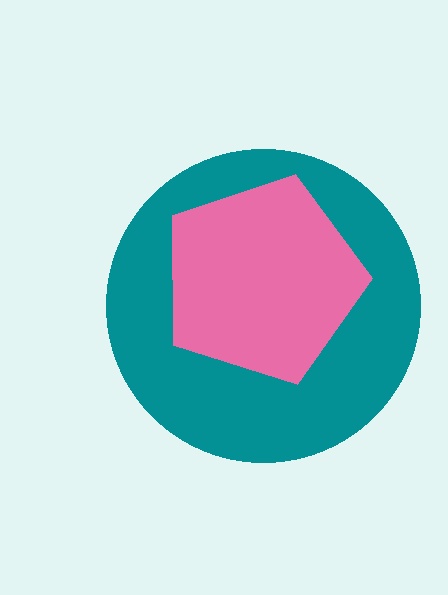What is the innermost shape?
The pink pentagon.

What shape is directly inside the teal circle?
The pink pentagon.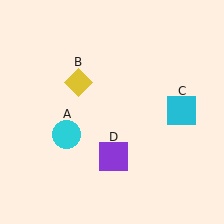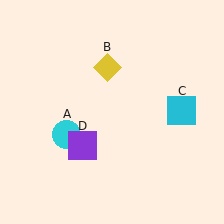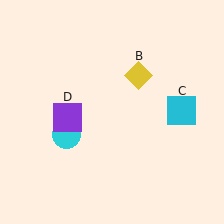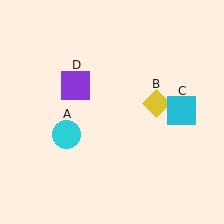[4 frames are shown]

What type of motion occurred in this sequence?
The yellow diamond (object B), purple square (object D) rotated clockwise around the center of the scene.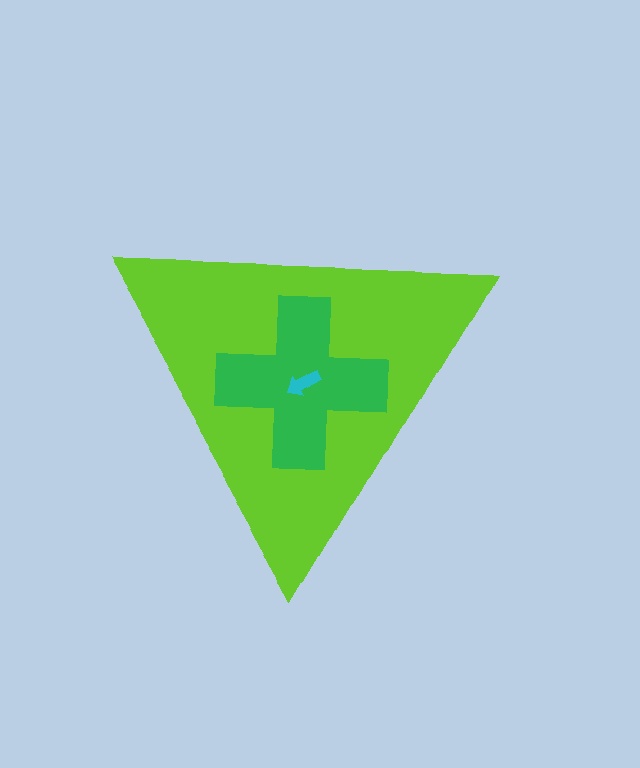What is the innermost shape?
The cyan arrow.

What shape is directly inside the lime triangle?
The green cross.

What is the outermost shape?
The lime triangle.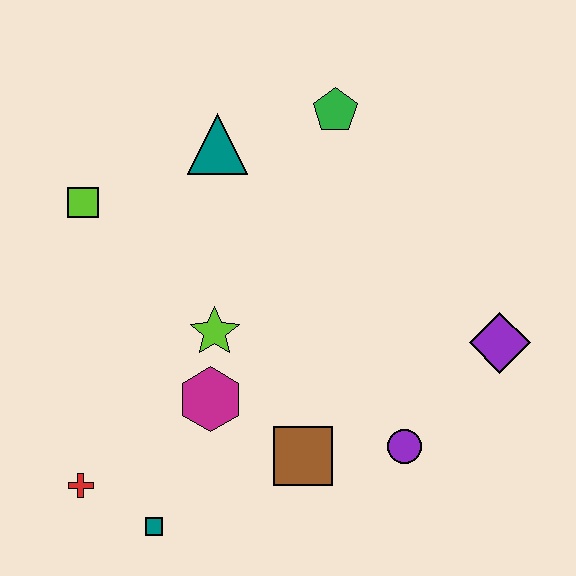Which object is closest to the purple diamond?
The purple circle is closest to the purple diamond.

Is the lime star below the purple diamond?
No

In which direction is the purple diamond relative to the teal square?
The purple diamond is to the right of the teal square.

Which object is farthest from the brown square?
The green pentagon is farthest from the brown square.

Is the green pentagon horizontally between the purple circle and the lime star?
Yes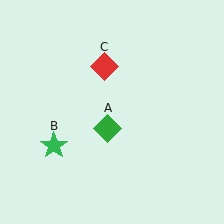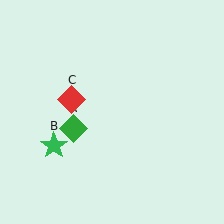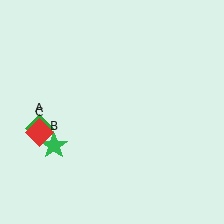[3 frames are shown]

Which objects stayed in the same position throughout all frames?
Green star (object B) remained stationary.